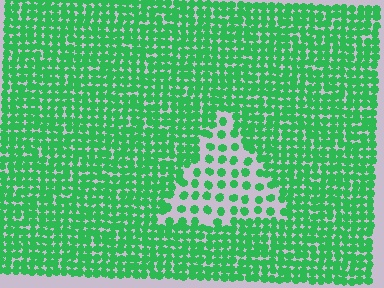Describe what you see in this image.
The image contains small green elements arranged at two different densities. A triangle-shaped region is visible where the elements are less densely packed than the surrounding area.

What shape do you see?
I see a triangle.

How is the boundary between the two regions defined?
The boundary is defined by a change in element density (approximately 2.5x ratio). All elements are the same color, size, and shape.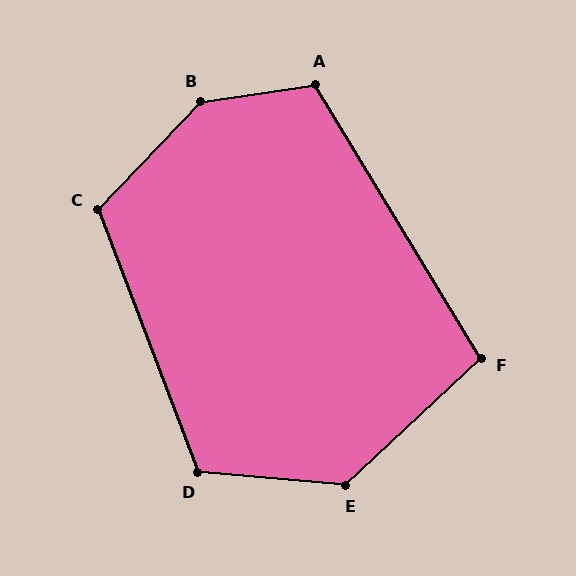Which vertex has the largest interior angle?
B, at approximately 142 degrees.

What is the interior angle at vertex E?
Approximately 132 degrees (obtuse).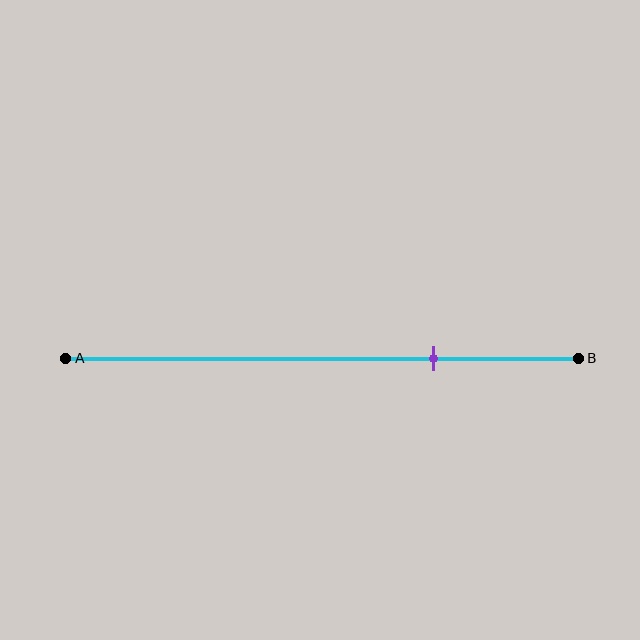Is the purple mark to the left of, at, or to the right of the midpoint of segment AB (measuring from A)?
The purple mark is to the right of the midpoint of segment AB.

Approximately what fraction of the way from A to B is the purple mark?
The purple mark is approximately 70% of the way from A to B.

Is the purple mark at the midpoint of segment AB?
No, the mark is at about 70% from A, not at the 50% midpoint.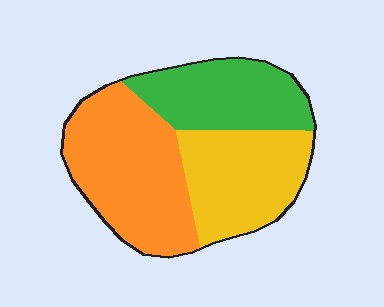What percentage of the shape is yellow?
Yellow covers around 30% of the shape.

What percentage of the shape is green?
Green covers around 25% of the shape.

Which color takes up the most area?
Orange, at roughly 40%.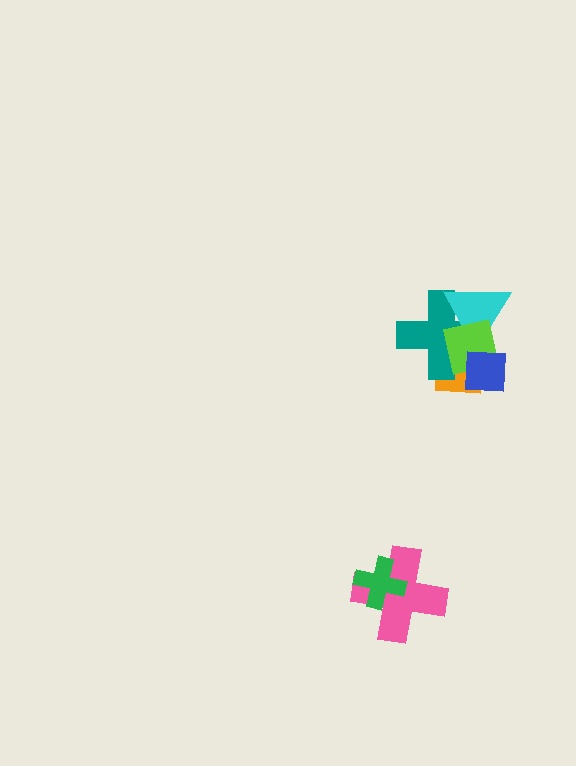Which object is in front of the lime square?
The blue square is in front of the lime square.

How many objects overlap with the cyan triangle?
3 objects overlap with the cyan triangle.